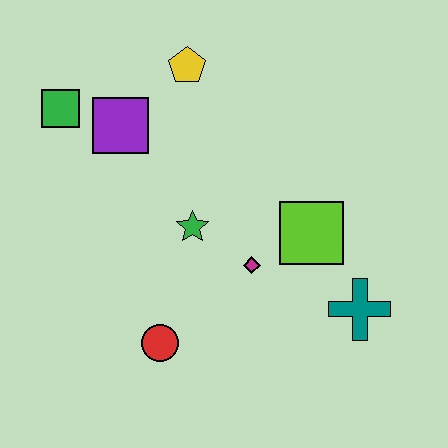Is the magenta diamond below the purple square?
Yes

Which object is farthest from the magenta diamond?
The green square is farthest from the magenta diamond.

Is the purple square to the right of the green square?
Yes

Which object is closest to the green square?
The purple square is closest to the green square.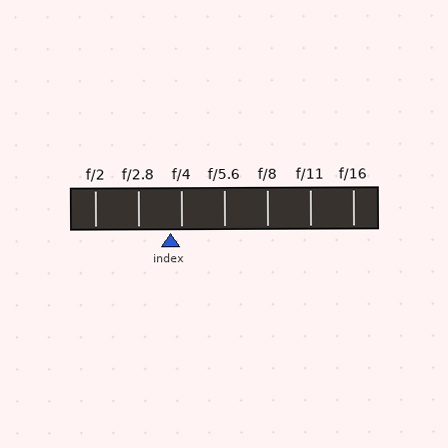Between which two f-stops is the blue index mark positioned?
The index mark is between f/2.8 and f/4.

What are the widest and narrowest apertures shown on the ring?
The widest aperture shown is f/2 and the narrowest is f/16.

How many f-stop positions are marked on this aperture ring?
There are 7 f-stop positions marked.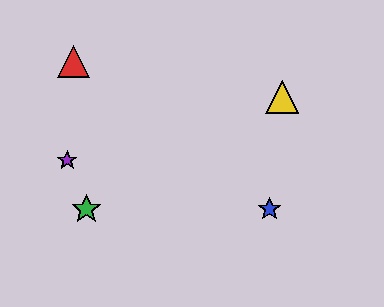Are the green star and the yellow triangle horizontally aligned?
No, the green star is at y≈209 and the yellow triangle is at y≈97.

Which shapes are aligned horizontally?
The blue star, the green star are aligned horizontally.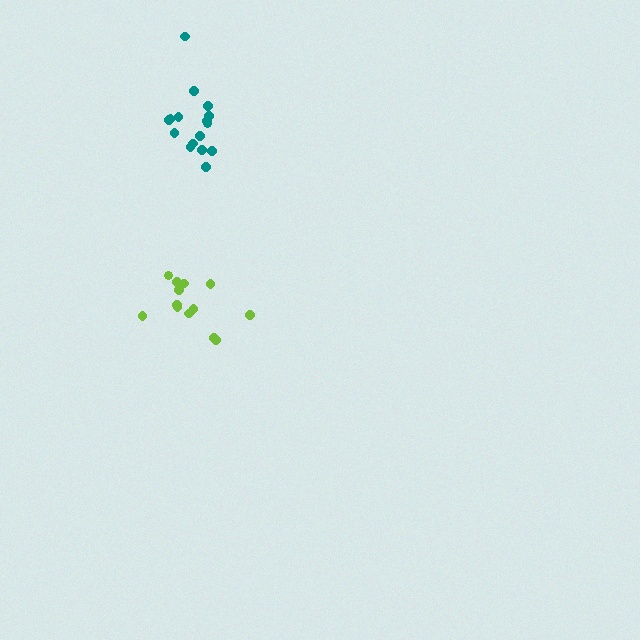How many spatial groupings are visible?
There are 2 spatial groupings.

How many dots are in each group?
Group 1: 16 dots, Group 2: 13 dots (29 total).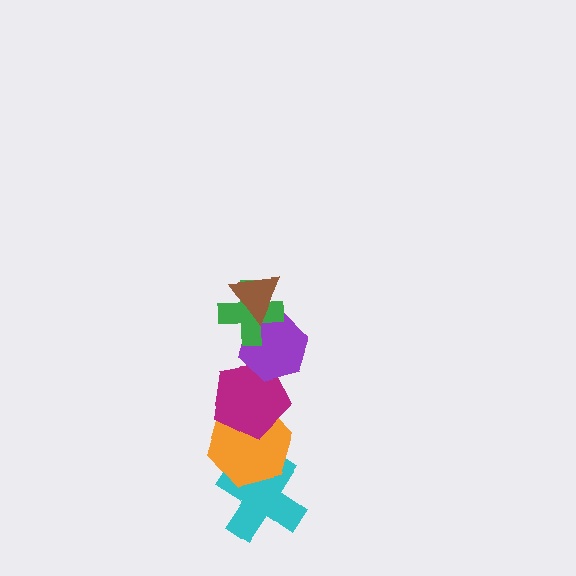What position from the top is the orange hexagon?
The orange hexagon is 5th from the top.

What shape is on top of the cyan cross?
The orange hexagon is on top of the cyan cross.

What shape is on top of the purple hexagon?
The green cross is on top of the purple hexagon.